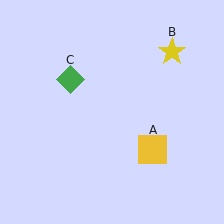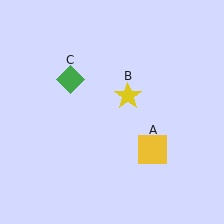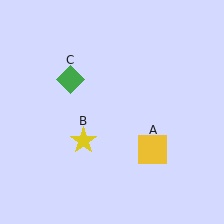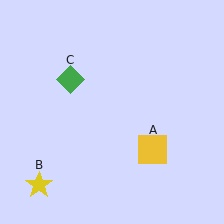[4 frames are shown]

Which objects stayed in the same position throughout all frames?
Yellow square (object A) and green diamond (object C) remained stationary.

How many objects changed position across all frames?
1 object changed position: yellow star (object B).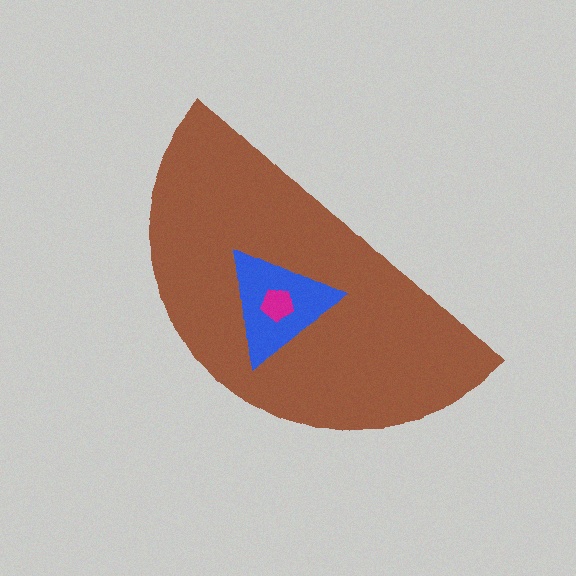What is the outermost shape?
The brown semicircle.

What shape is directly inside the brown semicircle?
The blue triangle.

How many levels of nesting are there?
3.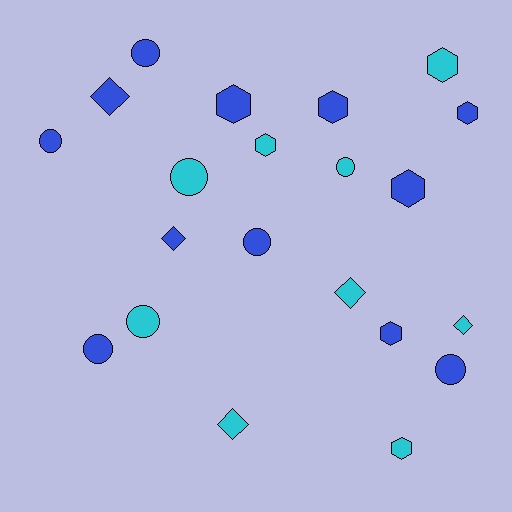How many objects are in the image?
There are 21 objects.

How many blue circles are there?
There are 5 blue circles.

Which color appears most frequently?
Blue, with 12 objects.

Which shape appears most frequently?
Hexagon, with 8 objects.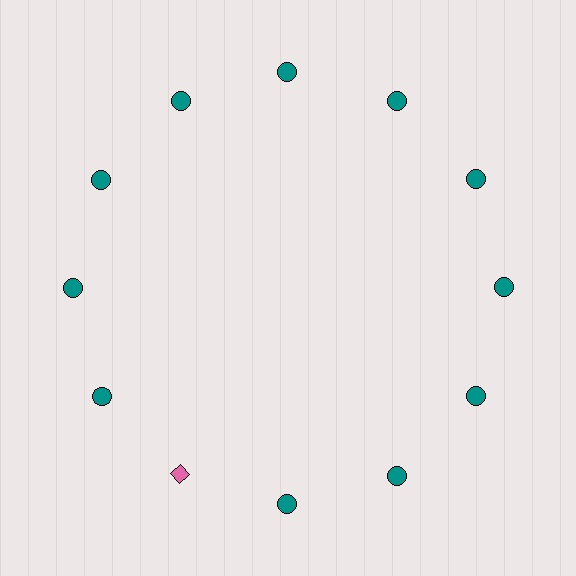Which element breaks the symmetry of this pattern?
The pink diamond at roughly the 7 o'clock position breaks the symmetry. All other shapes are teal circles.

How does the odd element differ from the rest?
It differs in both color (pink instead of teal) and shape (diamond instead of circle).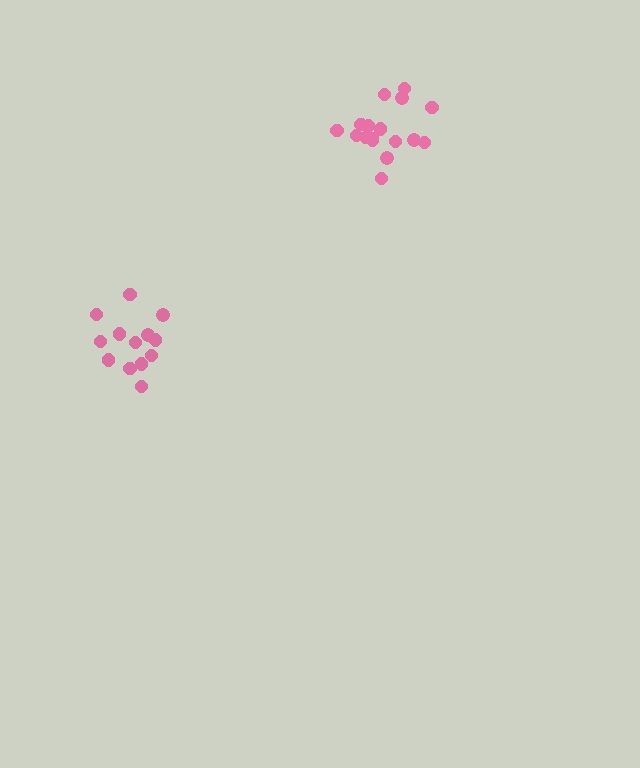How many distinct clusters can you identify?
There are 2 distinct clusters.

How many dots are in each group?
Group 1: 17 dots, Group 2: 13 dots (30 total).